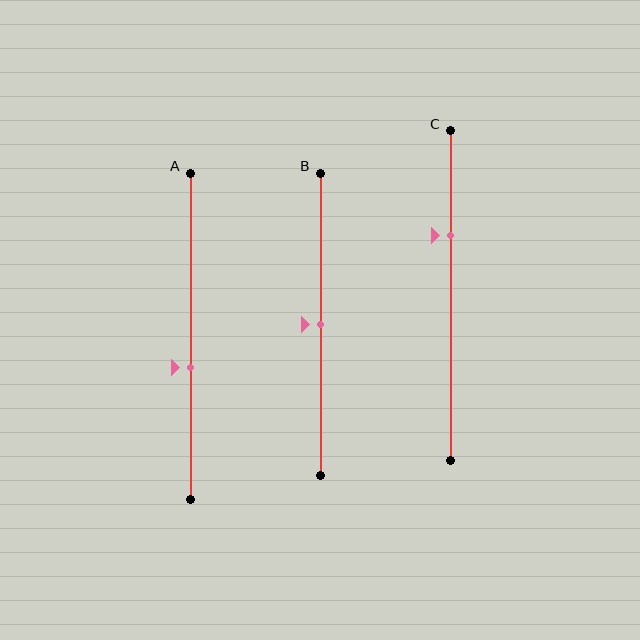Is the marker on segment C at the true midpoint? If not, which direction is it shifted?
No, the marker on segment C is shifted upward by about 18% of the segment length.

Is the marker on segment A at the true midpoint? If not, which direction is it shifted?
No, the marker on segment A is shifted downward by about 10% of the segment length.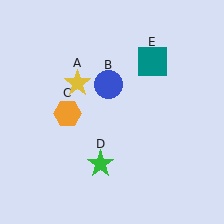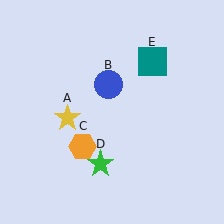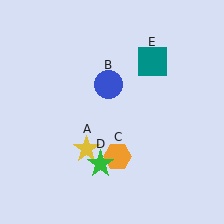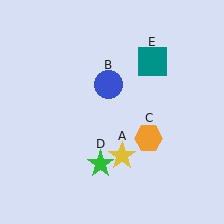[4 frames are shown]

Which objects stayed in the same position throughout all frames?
Blue circle (object B) and green star (object D) and teal square (object E) remained stationary.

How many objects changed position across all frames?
2 objects changed position: yellow star (object A), orange hexagon (object C).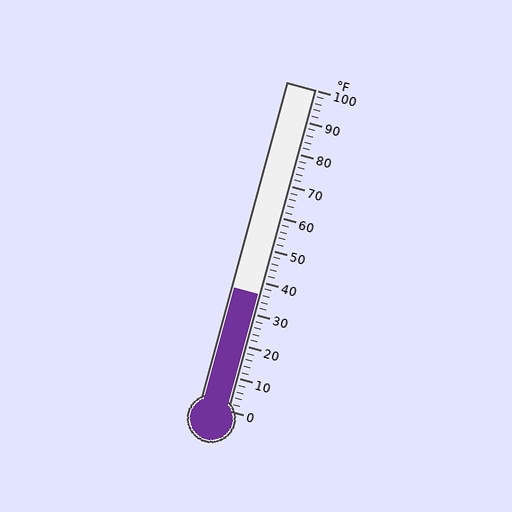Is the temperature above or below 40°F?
The temperature is below 40°F.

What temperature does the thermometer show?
The thermometer shows approximately 36°F.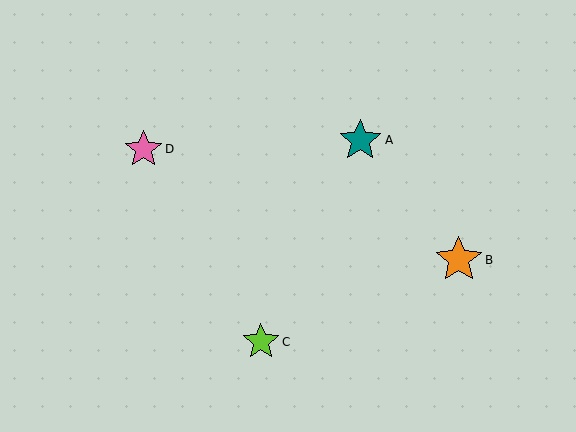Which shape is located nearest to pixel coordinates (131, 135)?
The pink star (labeled D) at (144, 149) is nearest to that location.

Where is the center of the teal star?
The center of the teal star is at (360, 140).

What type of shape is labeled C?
Shape C is a lime star.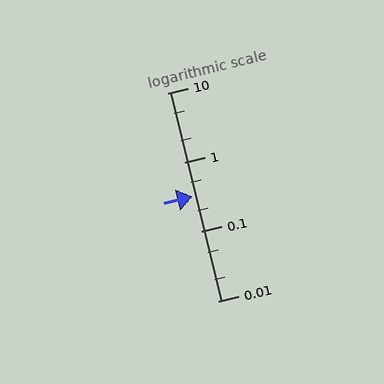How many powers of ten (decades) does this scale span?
The scale spans 3 decades, from 0.01 to 10.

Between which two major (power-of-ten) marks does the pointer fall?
The pointer is between 0.1 and 1.